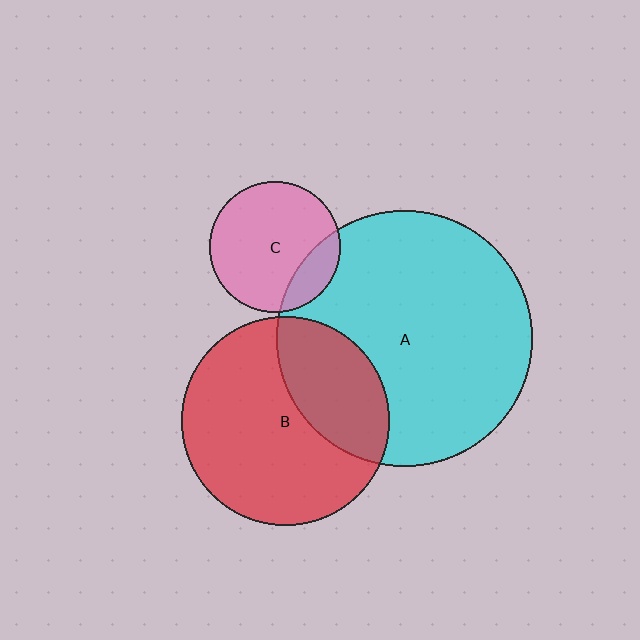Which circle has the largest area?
Circle A (cyan).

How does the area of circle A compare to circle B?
Approximately 1.5 times.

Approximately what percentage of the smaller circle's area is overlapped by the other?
Approximately 30%.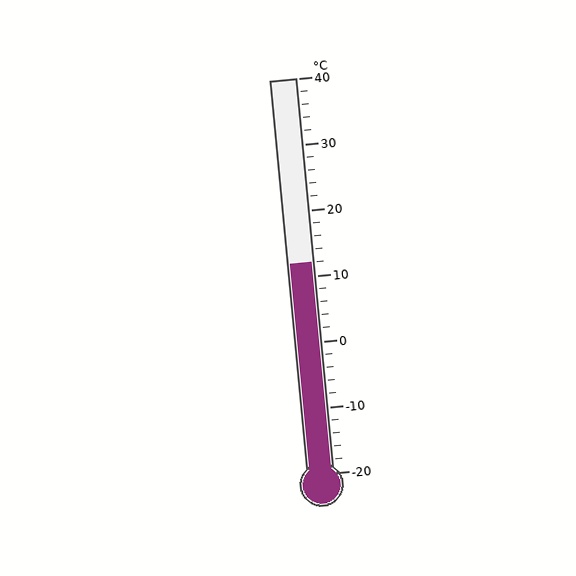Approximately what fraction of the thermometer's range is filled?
The thermometer is filled to approximately 55% of its range.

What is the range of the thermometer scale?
The thermometer scale ranges from -20°C to 40°C.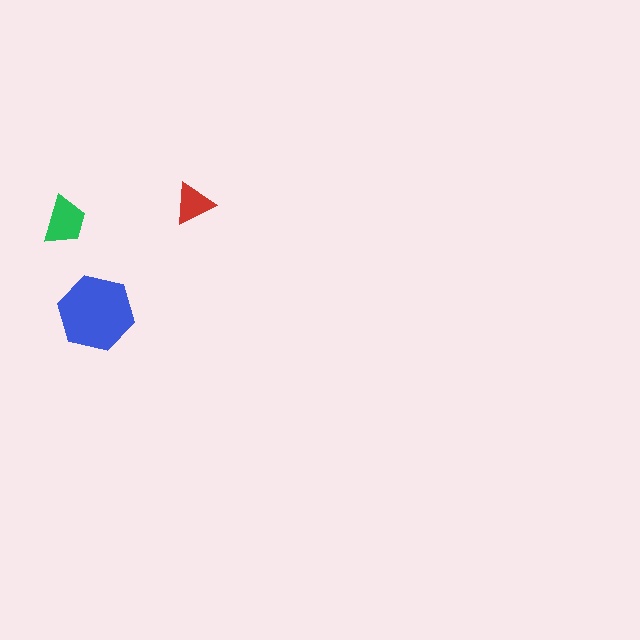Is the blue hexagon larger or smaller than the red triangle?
Larger.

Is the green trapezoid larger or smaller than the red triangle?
Larger.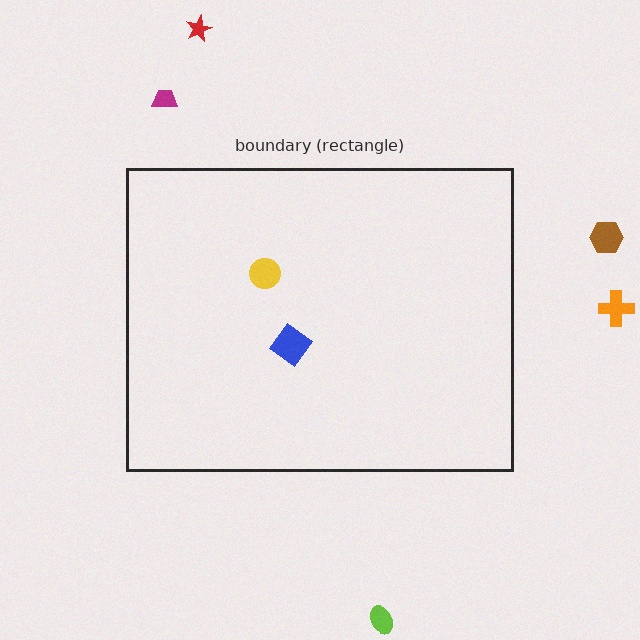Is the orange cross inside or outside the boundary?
Outside.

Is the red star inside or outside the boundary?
Outside.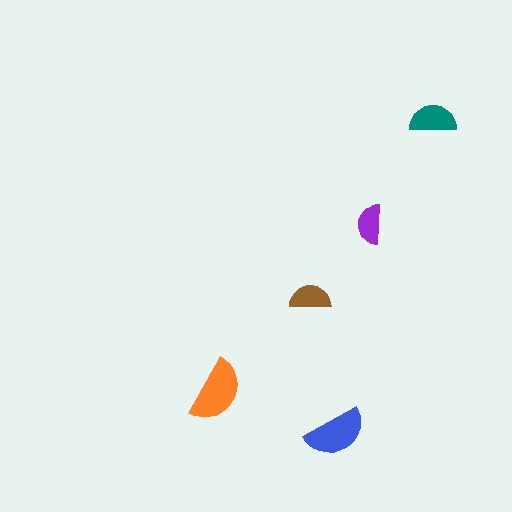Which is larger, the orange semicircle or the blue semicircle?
The orange one.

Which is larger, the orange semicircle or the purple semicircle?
The orange one.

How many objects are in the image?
There are 5 objects in the image.